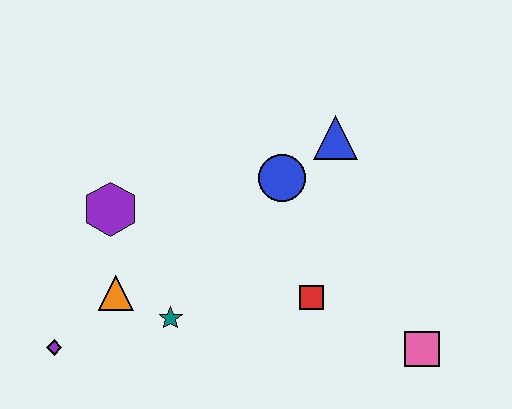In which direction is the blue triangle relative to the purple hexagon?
The blue triangle is to the right of the purple hexagon.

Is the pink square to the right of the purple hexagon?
Yes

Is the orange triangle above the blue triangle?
No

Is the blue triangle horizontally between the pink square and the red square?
Yes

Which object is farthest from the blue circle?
The purple diamond is farthest from the blue circle.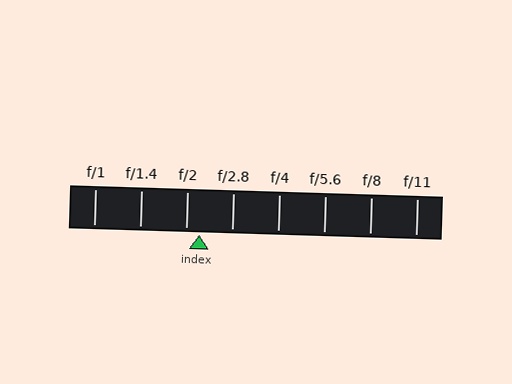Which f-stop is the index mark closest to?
The index mark is closest to f/2.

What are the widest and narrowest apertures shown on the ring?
The widest aperture shown is f/1 and the narrowest is f/11.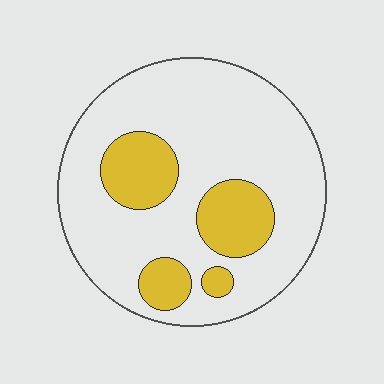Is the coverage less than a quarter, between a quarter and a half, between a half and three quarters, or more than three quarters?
Less than a quarter.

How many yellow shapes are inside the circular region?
4.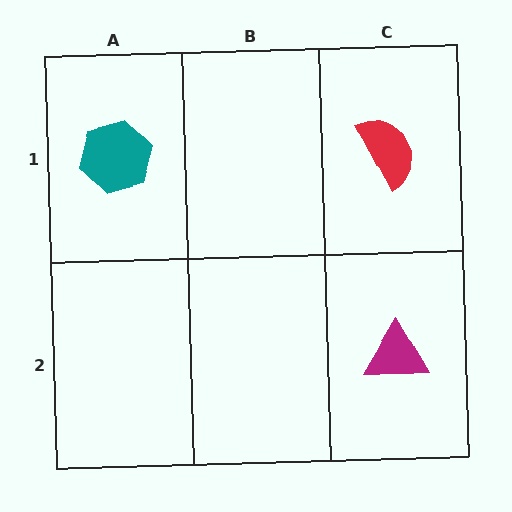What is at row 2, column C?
A magenta triangle.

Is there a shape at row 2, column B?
No, that cell is empty.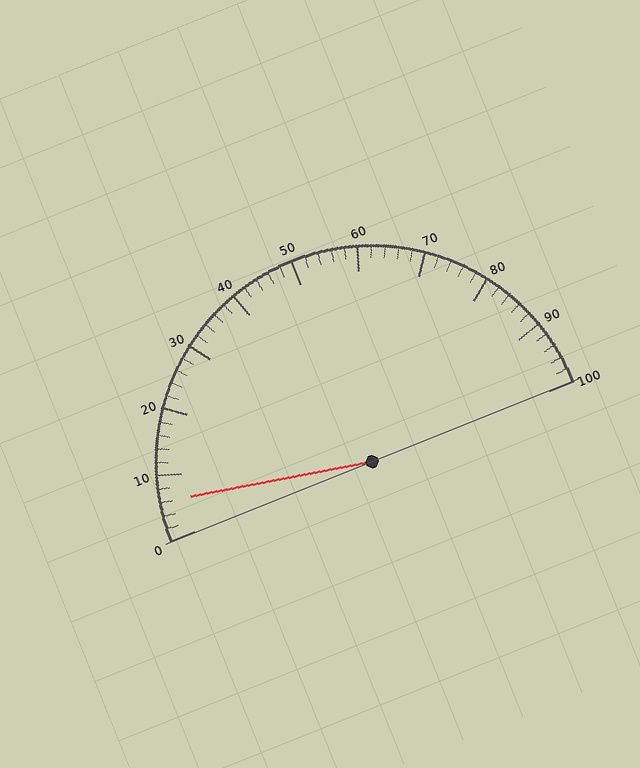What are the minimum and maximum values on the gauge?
The gauge ranges from 0 to 100.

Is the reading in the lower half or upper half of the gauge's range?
The reading is in the lower half of the range (0 to 100).